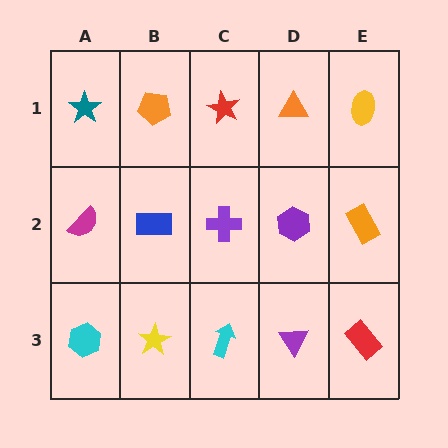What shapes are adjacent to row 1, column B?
A blue rectangle (row 2, column B), a teal star (row 1, column A), a red star (row 1, column C).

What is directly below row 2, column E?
A red rectangle.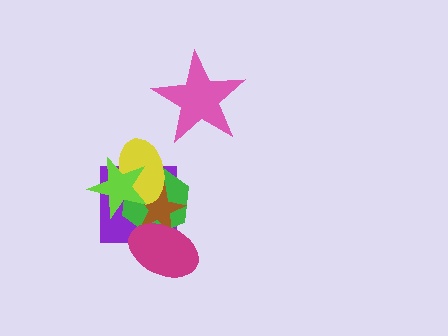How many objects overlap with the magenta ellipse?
3 objects overlap with the magenta ellipse.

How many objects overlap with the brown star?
5 objects overlap with the brown star.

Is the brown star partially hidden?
Yes, it is partially covered by another shape.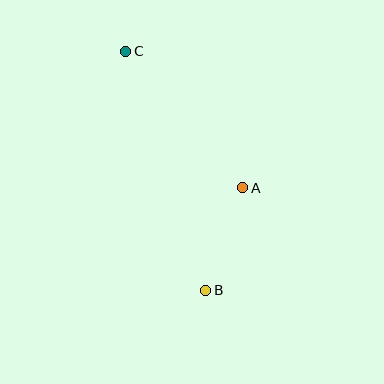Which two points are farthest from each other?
Points B and C are farthest from each other.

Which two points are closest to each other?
Points A and B are closest to each other.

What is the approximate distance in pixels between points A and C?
The distance between A and C is approximately 180 pixels.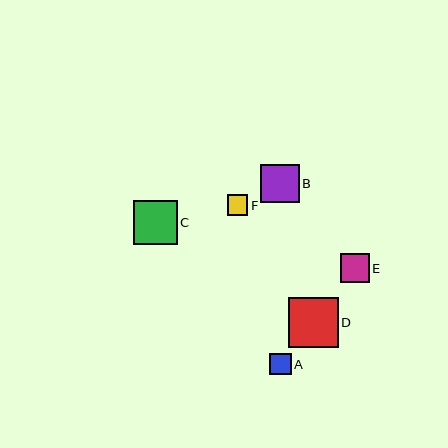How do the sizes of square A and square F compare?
Square A and square F are approximately the same size.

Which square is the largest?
Square D is the largest with a size of approximately 50 pixels.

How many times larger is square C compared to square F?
Square C is approximately 2.1 times the size of square F.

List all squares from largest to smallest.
From largest to smallest: D, C, B, E, A, F.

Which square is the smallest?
Square F is the smallest with a size of approximately 21 pixels.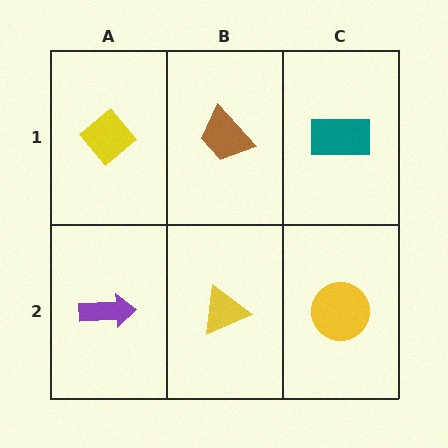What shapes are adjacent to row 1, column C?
A yellow circle (row 2, column C), a brown trapezoid (row 1, column B).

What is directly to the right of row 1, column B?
A teal rectangle.